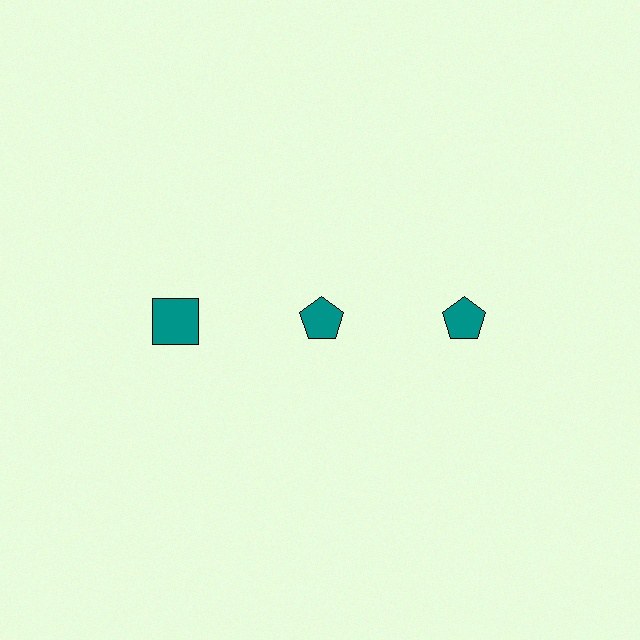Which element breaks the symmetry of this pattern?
The teal square in the top row, leftmost column breaks the symmetry. All other shapes are teal pentagons.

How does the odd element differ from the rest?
It has a different shape: square instead of pentagon.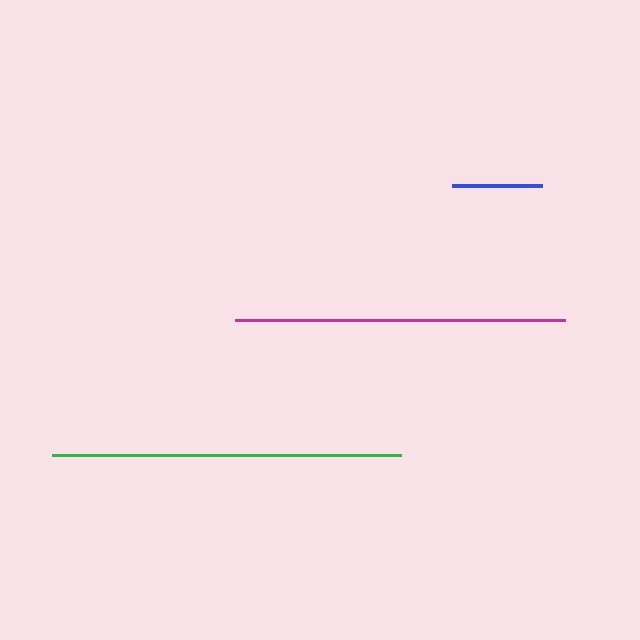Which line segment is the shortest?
The blue line is the shortest at approximately 90 pixels.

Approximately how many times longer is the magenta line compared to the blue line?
The magenta line is approximately 3.7 times the length of the blue line.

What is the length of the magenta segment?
The magenta segment is approximately 330 pixels long.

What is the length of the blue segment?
The blue segment is approximately 90 pixels long.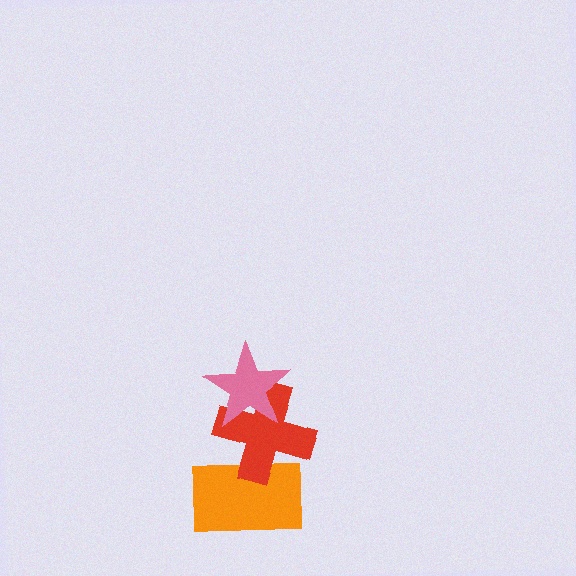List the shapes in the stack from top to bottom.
From top to bottom: the pink star, the red cross, the orange rectangle.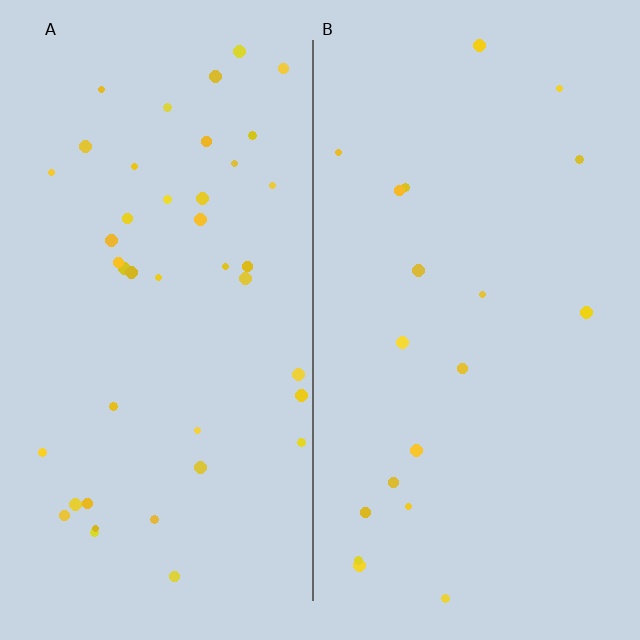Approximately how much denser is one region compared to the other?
Approximately 2.2× — region A over region B.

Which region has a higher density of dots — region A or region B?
A (the left).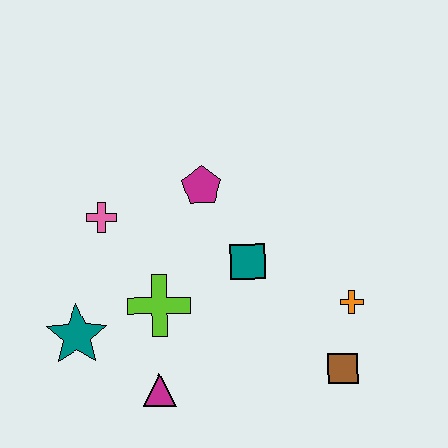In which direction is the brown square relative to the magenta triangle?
The brown square is to the right of the magenta triangle.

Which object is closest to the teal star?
The lime cross is closest to the teal star.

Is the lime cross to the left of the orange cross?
Yes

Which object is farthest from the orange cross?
The teal star is farthest from the orange cross.